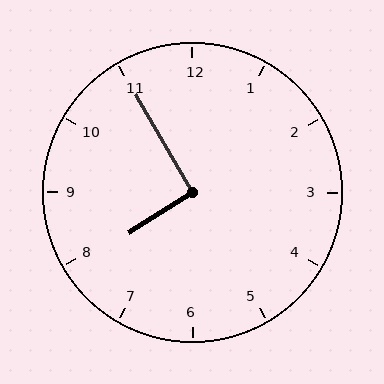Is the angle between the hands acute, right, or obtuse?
It is right.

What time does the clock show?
7:55.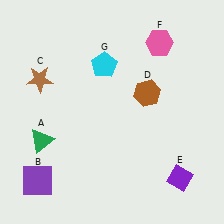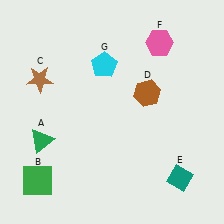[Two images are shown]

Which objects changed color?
B changed from purple to green. E changed from purple to teal.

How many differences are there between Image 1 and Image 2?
There are 2 differences between the two images.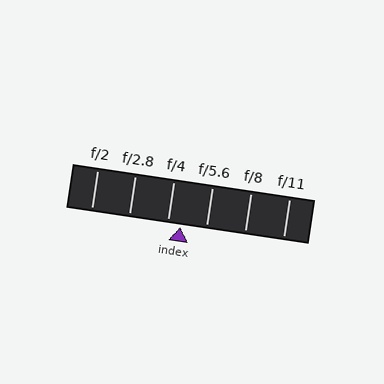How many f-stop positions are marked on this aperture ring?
There are 6 f-stop positions marked.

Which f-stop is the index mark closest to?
The index mark is closest to f/4.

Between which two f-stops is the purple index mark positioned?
The index mark is between f/4 and f/5.6.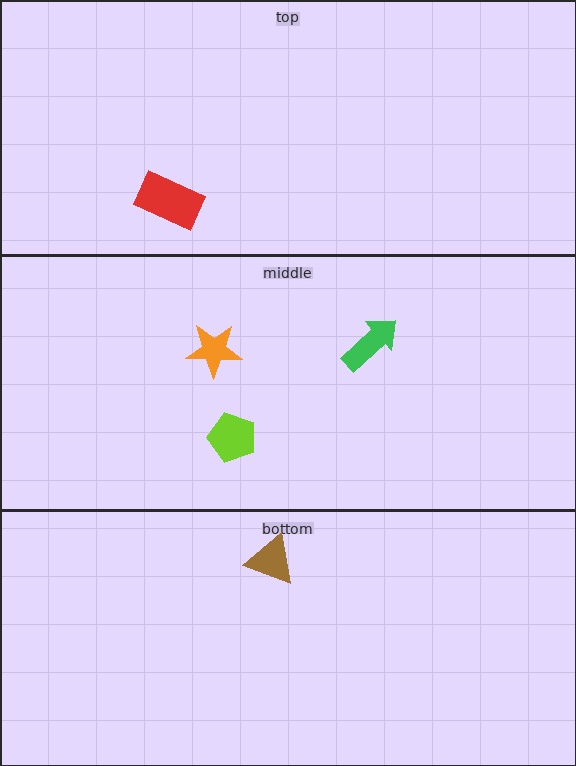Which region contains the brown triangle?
The bottom region.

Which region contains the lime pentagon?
The middle region.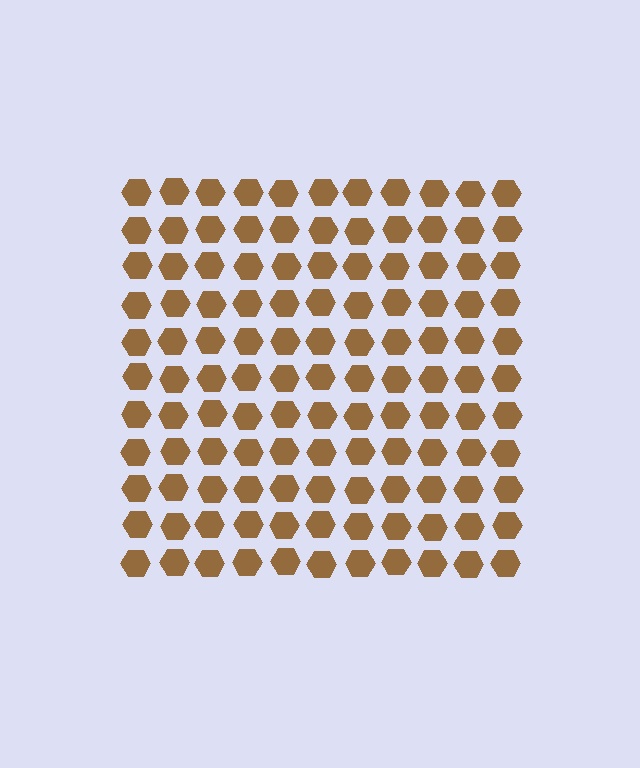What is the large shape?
The large shape is a square.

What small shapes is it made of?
It is made of small hexagons.